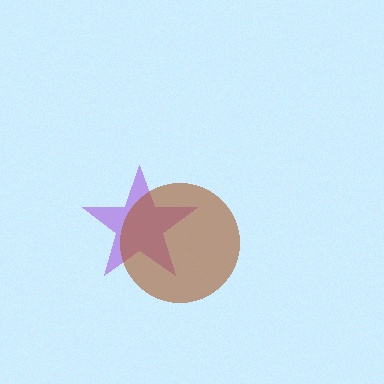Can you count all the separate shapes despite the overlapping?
Yes, there are 2 separate shapes.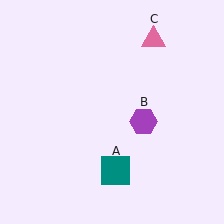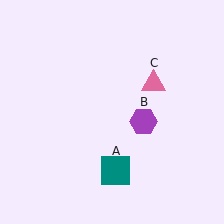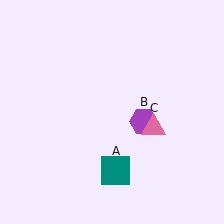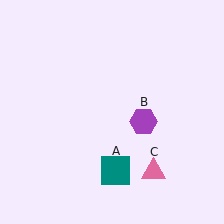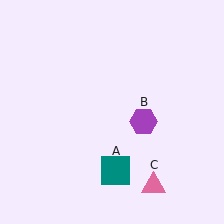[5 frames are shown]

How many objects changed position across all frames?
1 object changed position: pink triangle (object C).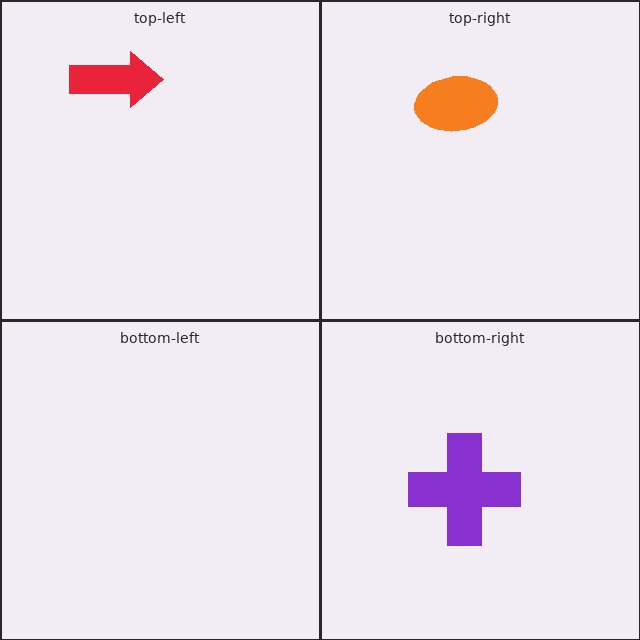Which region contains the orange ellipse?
The top-right region.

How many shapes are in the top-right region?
1.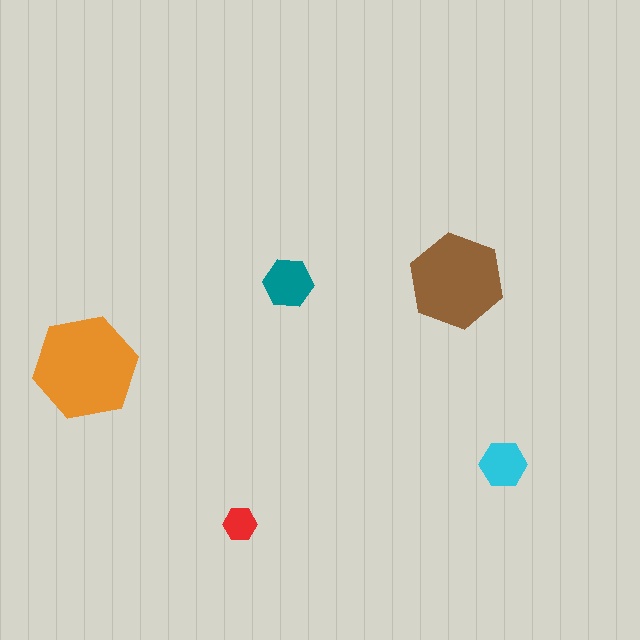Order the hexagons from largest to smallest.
the orange one, the brown one, the teal one, the cyan one, the red one.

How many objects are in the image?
There are 5 objects in the image.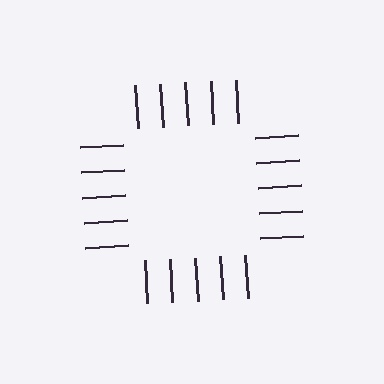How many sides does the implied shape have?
4 sides — the line-ends trace a square.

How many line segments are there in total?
20 — 5 along each of the 4 edges.